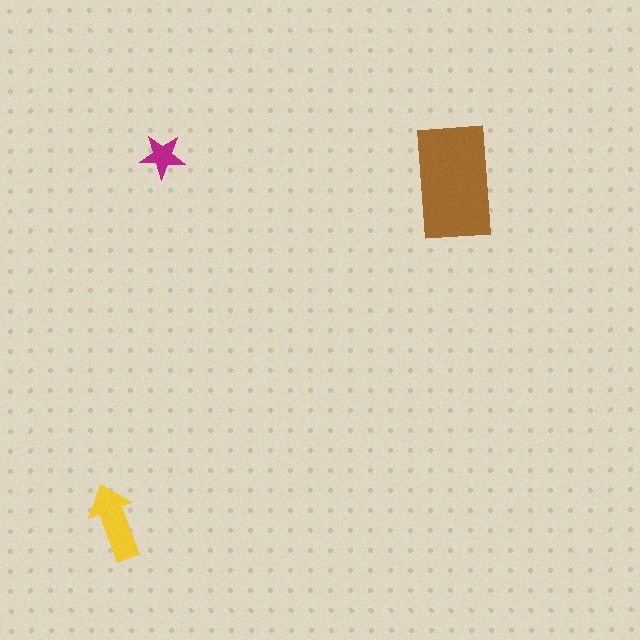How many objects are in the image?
There are 3 objects in the image.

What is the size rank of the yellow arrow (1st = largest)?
2nd.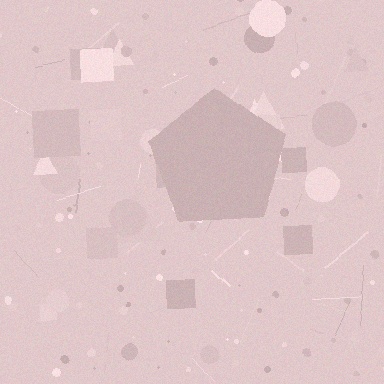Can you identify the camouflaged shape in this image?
The camouflaged shape is a pentagon.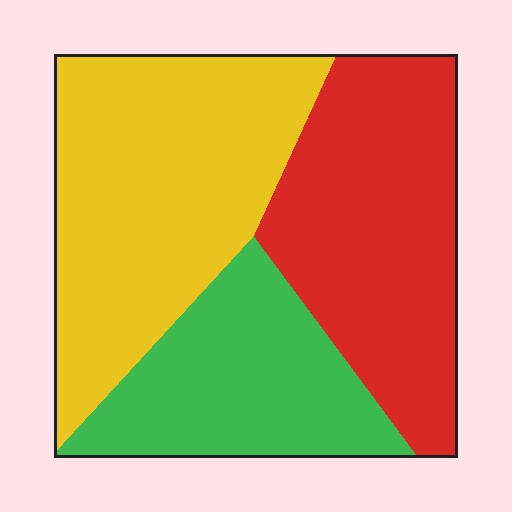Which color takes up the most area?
Yellow, at roughly 40%.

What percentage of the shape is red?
Red covers roughly 35% of the shape.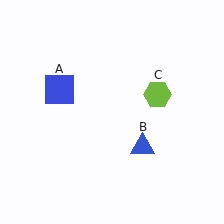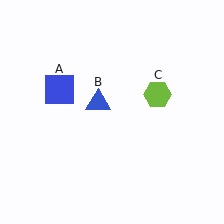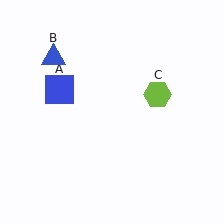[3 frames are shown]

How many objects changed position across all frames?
1 object changed position: blue triangle (object B).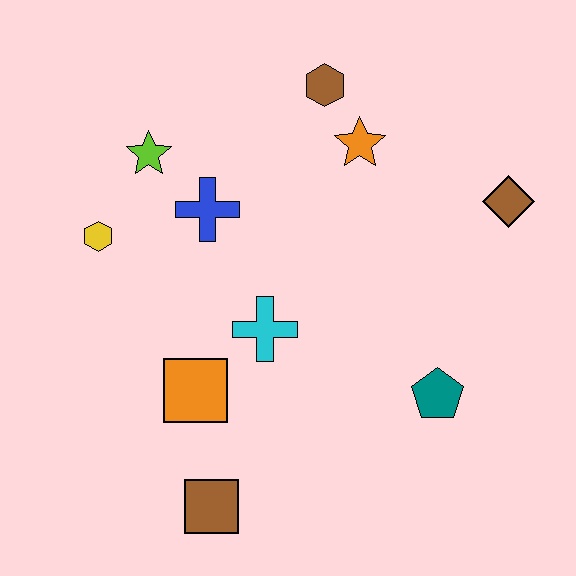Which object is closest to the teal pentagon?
The cyan cross is closest to the teal pentagon.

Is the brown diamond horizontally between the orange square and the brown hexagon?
No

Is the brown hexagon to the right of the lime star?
Yes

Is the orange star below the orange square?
No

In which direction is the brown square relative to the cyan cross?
The brown square is below the cyan cross.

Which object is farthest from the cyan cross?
The brown diamond is farthest from the cyan cross.